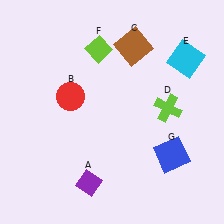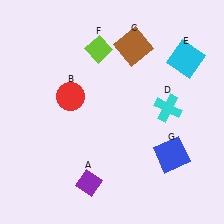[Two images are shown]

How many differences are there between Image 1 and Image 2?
There is 1 difference between the two images.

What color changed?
The cross (D) changed from lime in Image 1 to cyan in Image 2.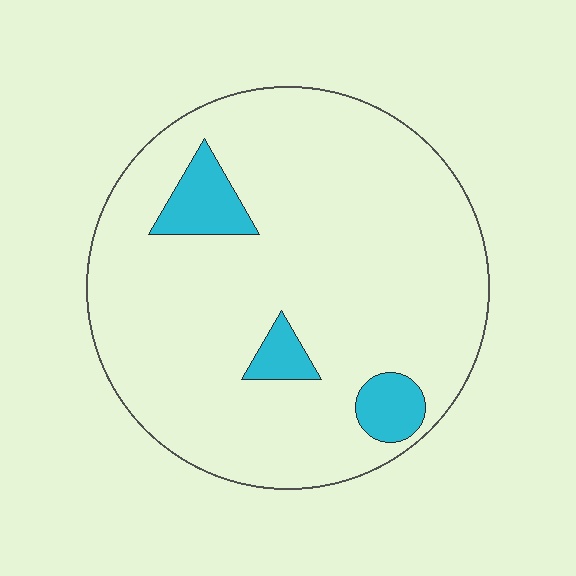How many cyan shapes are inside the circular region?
3.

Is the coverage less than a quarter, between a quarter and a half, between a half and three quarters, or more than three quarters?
Less than a quarter.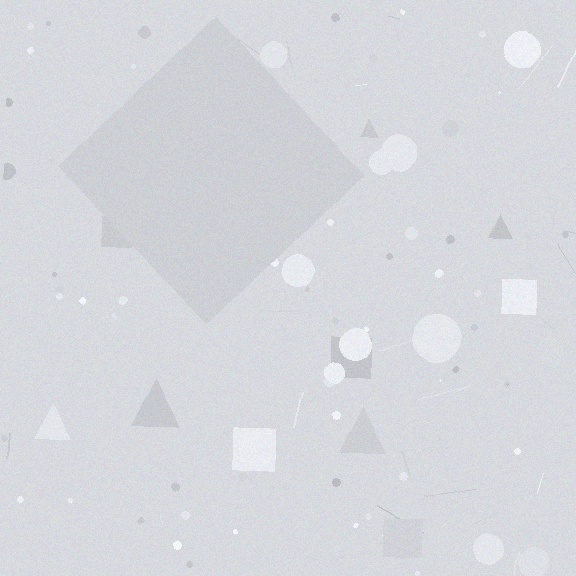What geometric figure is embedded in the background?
A diamond is embedded in the background.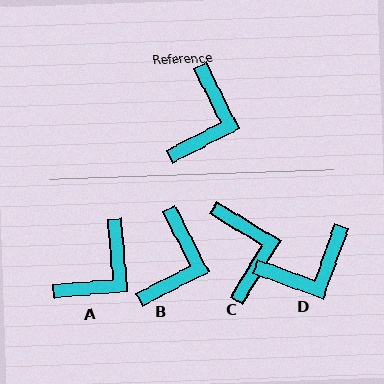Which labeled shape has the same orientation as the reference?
B.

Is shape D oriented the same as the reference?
No, it is off by about 47 degrees.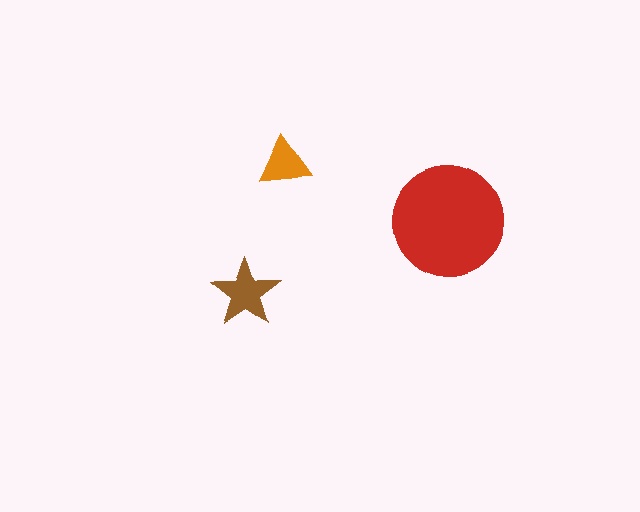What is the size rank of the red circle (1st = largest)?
1st.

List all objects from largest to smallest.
The red circle, the brown star, the orange triangle.